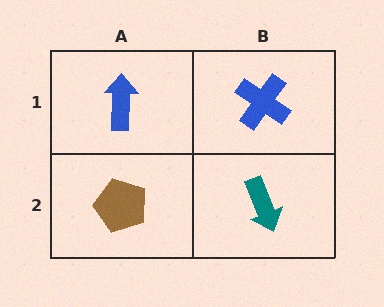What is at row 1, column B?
A blue cross.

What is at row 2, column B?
A teal arrow.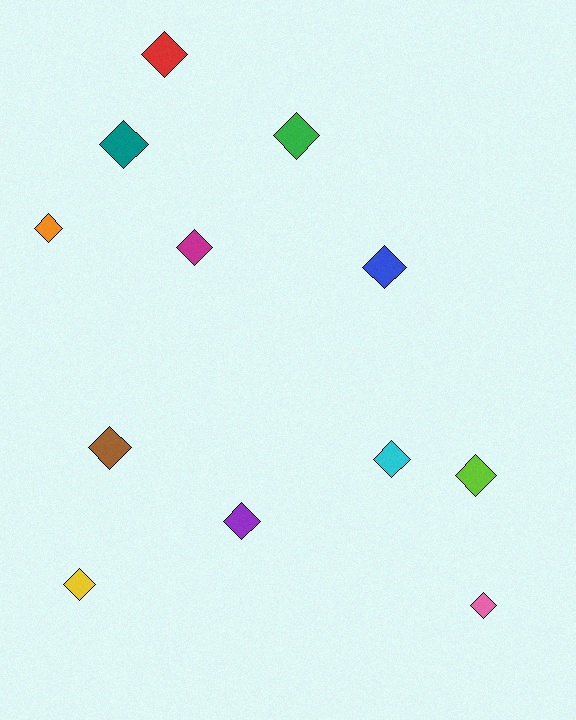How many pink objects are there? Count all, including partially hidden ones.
There is 1 pink object.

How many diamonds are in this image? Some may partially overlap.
There are 12 diamonds.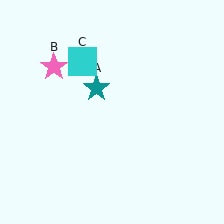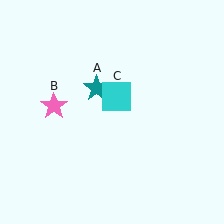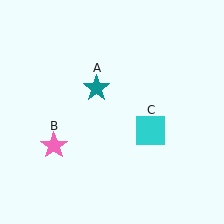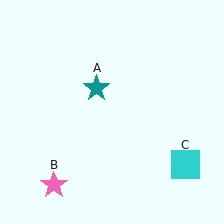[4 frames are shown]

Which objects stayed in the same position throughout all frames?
Teal star (object A) remained stationary.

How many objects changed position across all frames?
2 objects changed position: pink star (object B), cyan square (object C).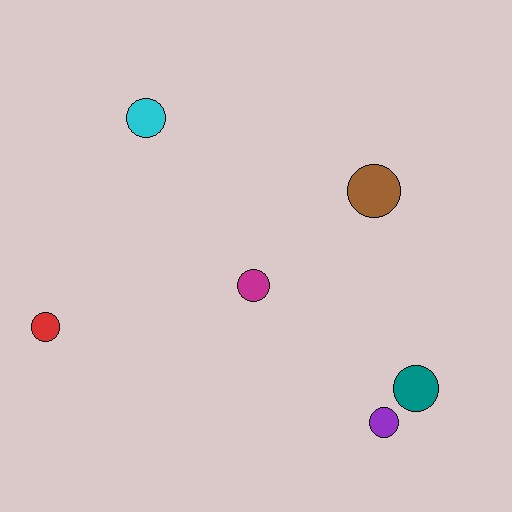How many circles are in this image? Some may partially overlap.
There are 6 circles.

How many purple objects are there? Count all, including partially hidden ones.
There is 1 purple object.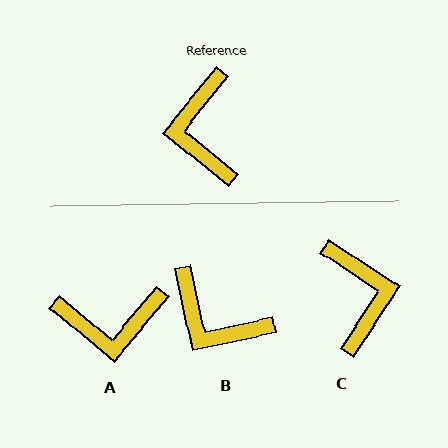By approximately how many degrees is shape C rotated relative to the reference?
Approximately 174 degrees clockwise.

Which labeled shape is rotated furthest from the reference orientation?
C, about 174 degrees away.